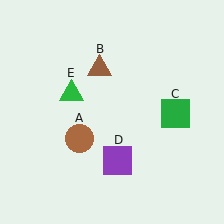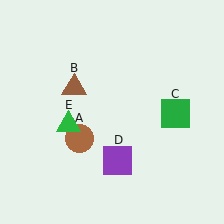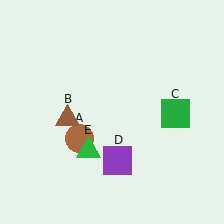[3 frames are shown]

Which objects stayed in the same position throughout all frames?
Brown circle (object A) and green square (object C) and purple square (object D) remained stationary.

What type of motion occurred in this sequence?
The brown triangle (object B), green triangle (object E) rotated counterclockwise around the center of the scene.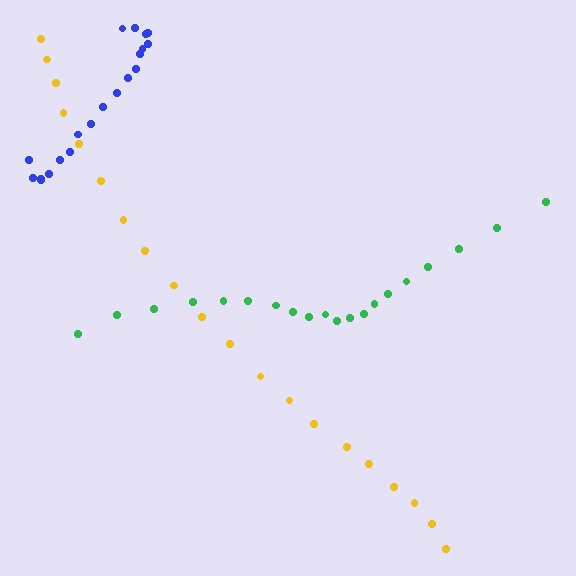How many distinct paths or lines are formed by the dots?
There are 3 distinct paths.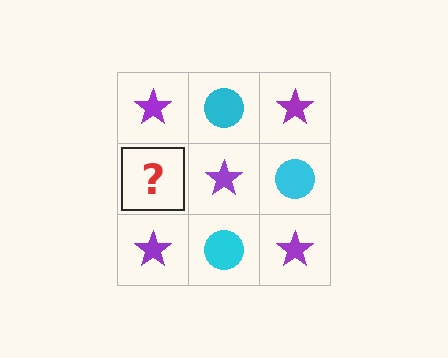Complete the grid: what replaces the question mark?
The question mark should be replaced with a cyan circle.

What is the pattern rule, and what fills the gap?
The rule is that it alternates purple star and cyan circle in a checkerboard pattern. The gap should be filled with a cyan circle.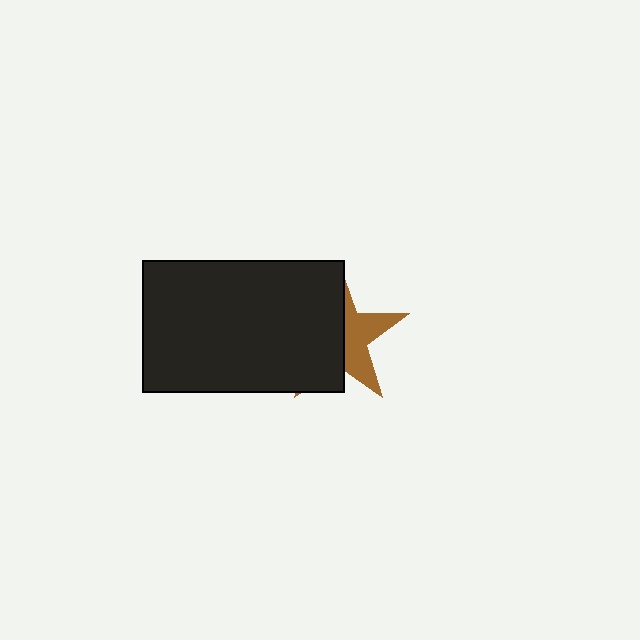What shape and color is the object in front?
The object in front is a black rectangle.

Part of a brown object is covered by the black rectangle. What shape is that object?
It is a star.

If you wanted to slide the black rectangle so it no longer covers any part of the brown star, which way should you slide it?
Slide it left — that is the most direct way to separate the two shapes.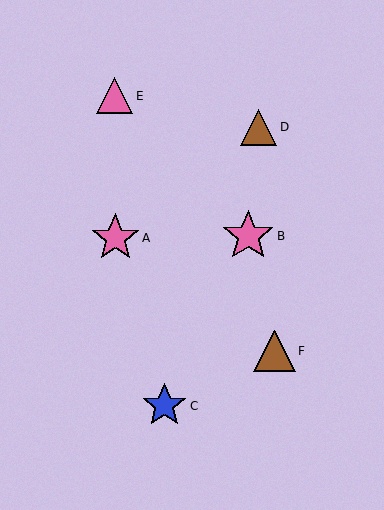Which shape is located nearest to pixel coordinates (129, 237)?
The pink star (labeled A) at (115, 238) is nearest to that location.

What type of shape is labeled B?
Shape B is a pink star.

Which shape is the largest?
The pink star (labeled B) is the largest.